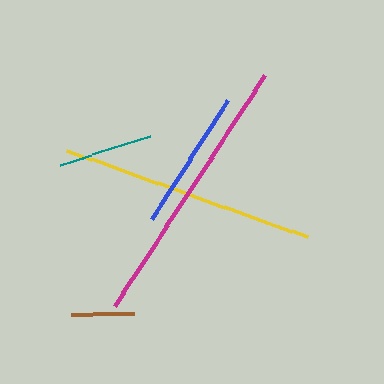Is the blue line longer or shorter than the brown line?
The blue line is longer than the brown line.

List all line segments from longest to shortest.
From longest to shortest: magenta, yellow, blue, teal, brown.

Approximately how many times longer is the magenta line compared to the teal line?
The magenta line is approximately 2.9 times the length of the teal line.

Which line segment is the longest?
The magenta line is the longest at approximately 277 pixels.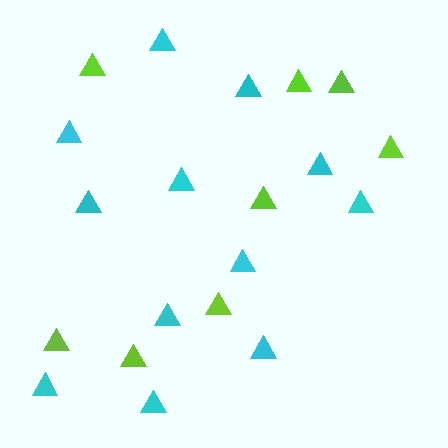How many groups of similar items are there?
There are 2 groups: one group of cyan triangles (12) and one group of lime triangles (8).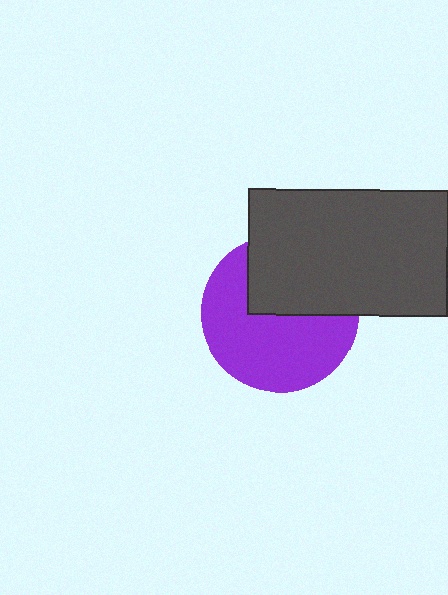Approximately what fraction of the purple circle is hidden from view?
Roughly 39% of the purple circle is hidden behind the dark gray rectangle.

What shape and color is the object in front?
The object in front is a dark gray rectangle.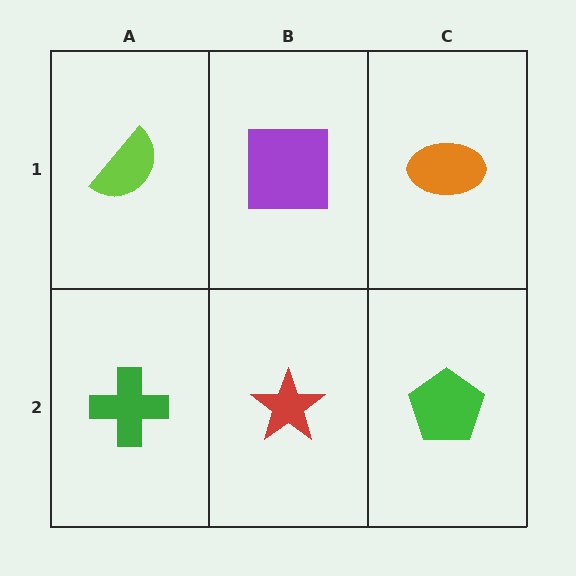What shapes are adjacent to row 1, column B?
A red star (row 2, column B), a lime semicircle (row 1, column A), an orange ellipse (row 1, column C).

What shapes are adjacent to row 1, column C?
A green pentagon (row 2, column C), a purple square (row 1, column B).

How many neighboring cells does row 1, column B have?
3.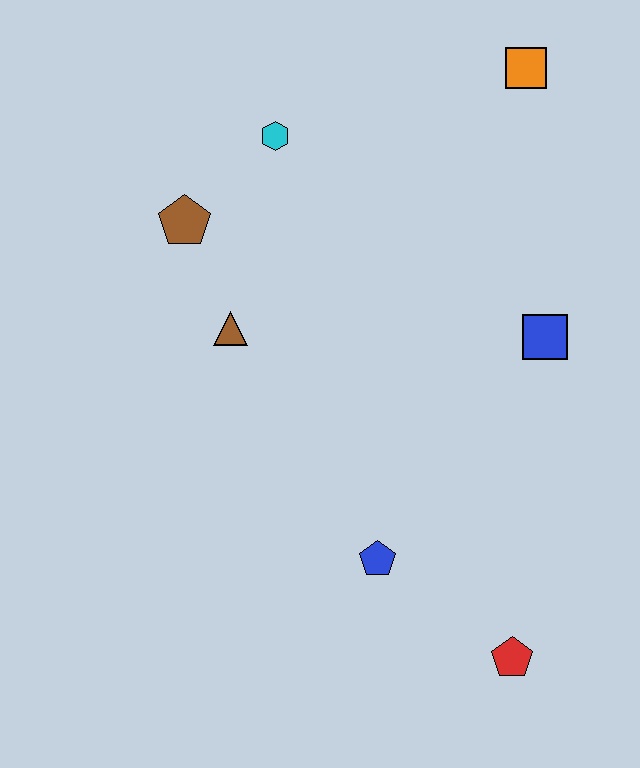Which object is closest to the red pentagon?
The blue pentagon is closest to the red pentagon.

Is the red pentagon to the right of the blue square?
No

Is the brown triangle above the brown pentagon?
No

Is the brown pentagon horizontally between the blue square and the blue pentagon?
No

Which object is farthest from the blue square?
The brown pentagon is farthest from the blue square.